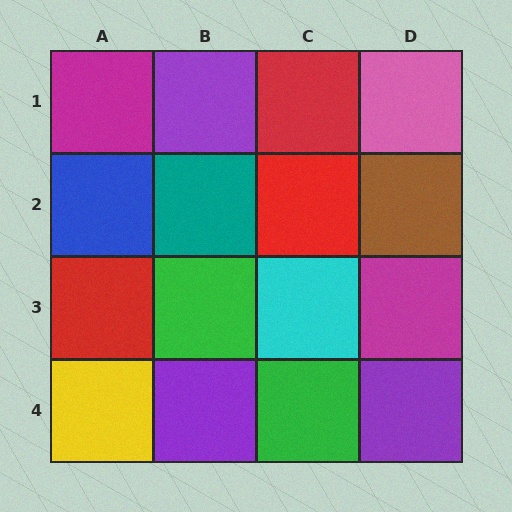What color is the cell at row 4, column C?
Green.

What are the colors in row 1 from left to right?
Magenta, purple, red, pink.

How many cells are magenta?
2 cells are magenta.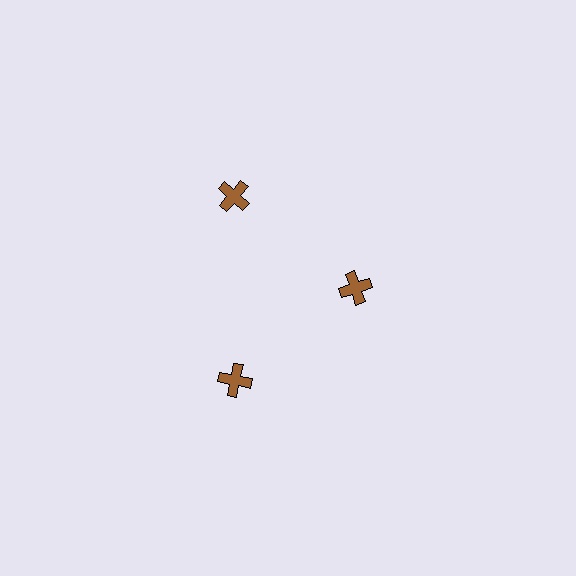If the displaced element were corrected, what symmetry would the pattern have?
It would have 3-fold rotational symmetry — the pattern would map onto itself every 120 degrees.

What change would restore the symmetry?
The symmetry would be restored by moving it outward, back onto the ring so that all 3 crosses sit at equal angles and equal distance from the center.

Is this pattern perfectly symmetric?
No. The 3 brown crosses are arranged in a ring, but one element near the 3 o'clock position is pulled inward toward the center, breaking the 3-fold rotational symmetry.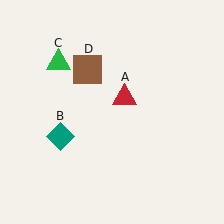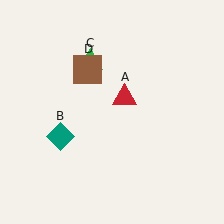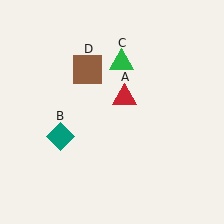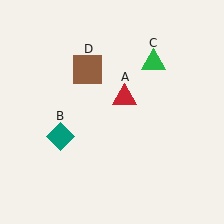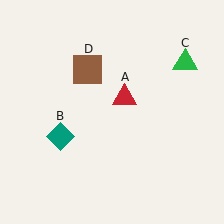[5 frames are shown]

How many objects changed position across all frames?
1 object changed position: green triangle (object C).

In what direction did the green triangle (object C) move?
The green triangle (object C) moved right.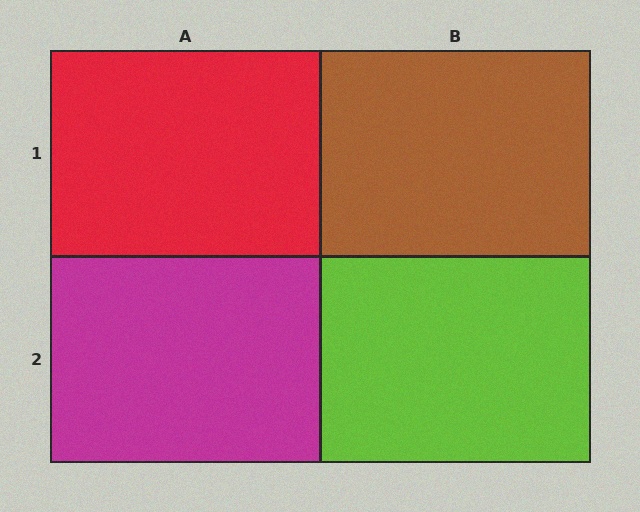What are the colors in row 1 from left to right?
Red, brown.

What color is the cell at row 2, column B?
Lime.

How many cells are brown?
1 cell is brown.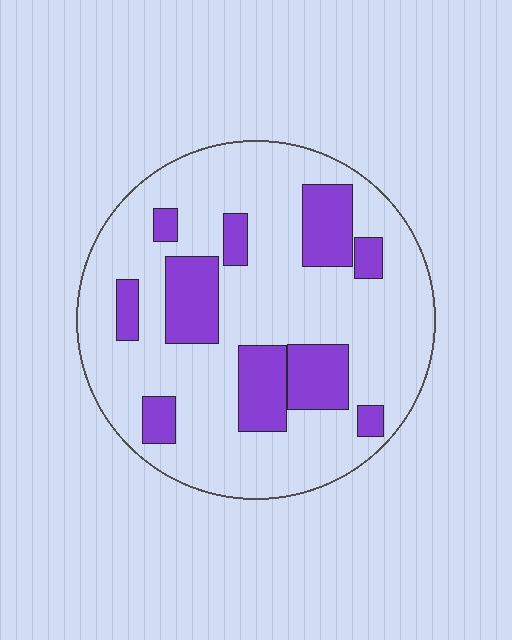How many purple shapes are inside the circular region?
10.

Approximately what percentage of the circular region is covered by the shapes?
Approximately 25%.